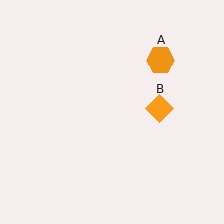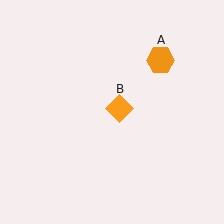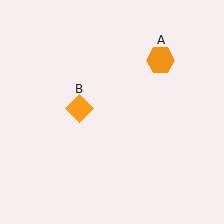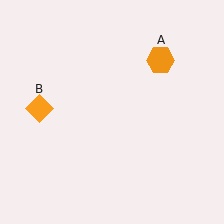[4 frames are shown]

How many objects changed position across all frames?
1 object changed position: orange diamond (object B).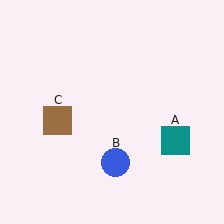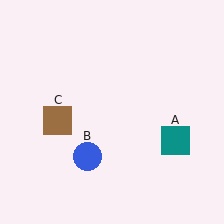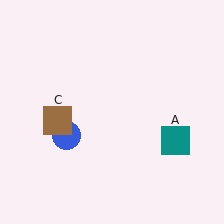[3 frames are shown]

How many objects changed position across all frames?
1 object changed position: blue circle (object B).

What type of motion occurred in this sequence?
The blue circle (object B) rotated clockwise around the center of the scene.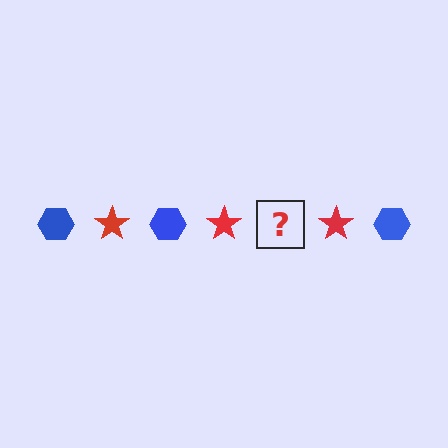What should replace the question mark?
The question mark should be replaced with a blue hexagon.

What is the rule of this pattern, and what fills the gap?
The rule is that the pattern alternates between blue hexagon and red star. The gap should be filled with a blue hexagon.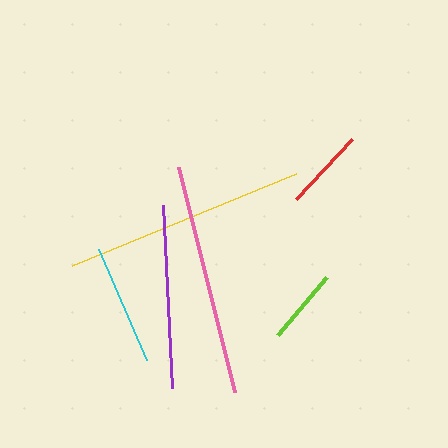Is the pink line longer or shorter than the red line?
The pink line is longer than the red line.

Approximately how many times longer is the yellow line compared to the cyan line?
The yellow line is approximately 2.0 times the length of the cyan line.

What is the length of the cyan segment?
The cyan segment is approximately 121 pixels long.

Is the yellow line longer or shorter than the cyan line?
The yellow line is longer than the cyan line.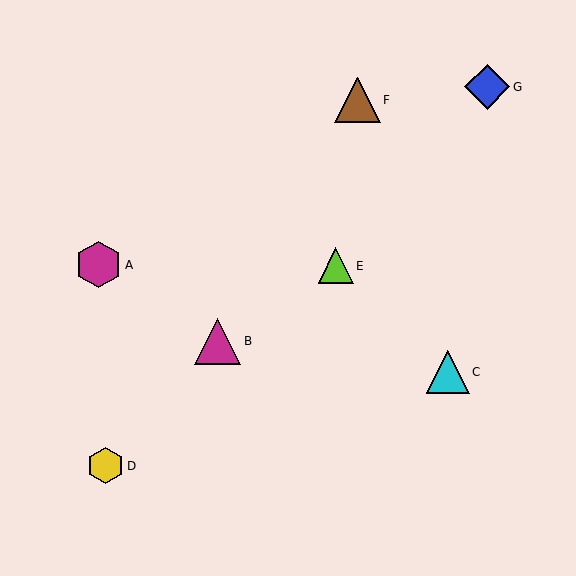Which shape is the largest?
The magenta hexagon (labeled A) is the largest.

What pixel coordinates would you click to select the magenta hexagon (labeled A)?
Click at (99, 265) to select the magenta hexagon A.